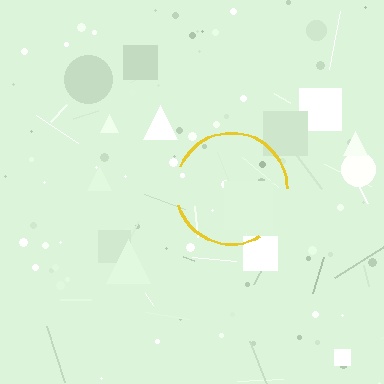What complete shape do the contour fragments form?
The contour fragments form a circle.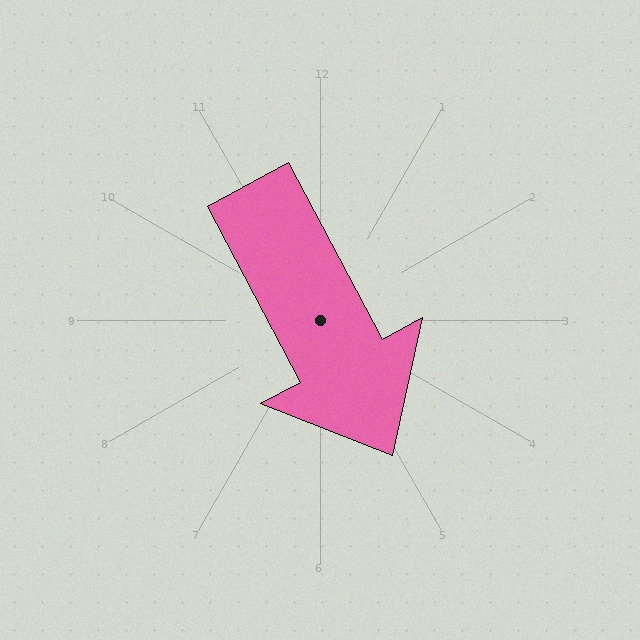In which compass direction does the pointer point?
Southeast.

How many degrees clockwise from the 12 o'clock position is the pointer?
Approximately 152 degrees.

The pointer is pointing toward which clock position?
Roughly 5 o'clock.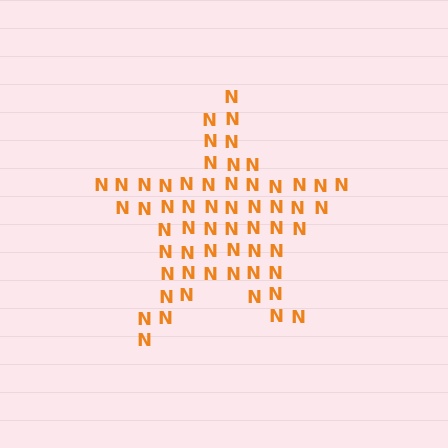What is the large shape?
The large shape is a star.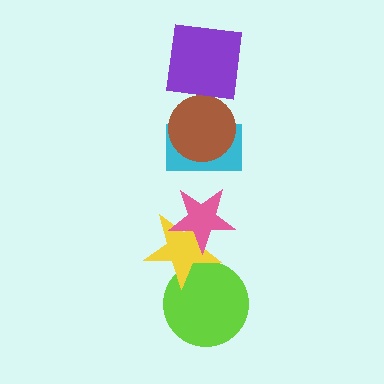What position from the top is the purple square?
The purple square is 1st from the top.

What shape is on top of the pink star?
The cyan rectangle is on top of the pink star.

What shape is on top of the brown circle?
The purple square is on top of the brown circle.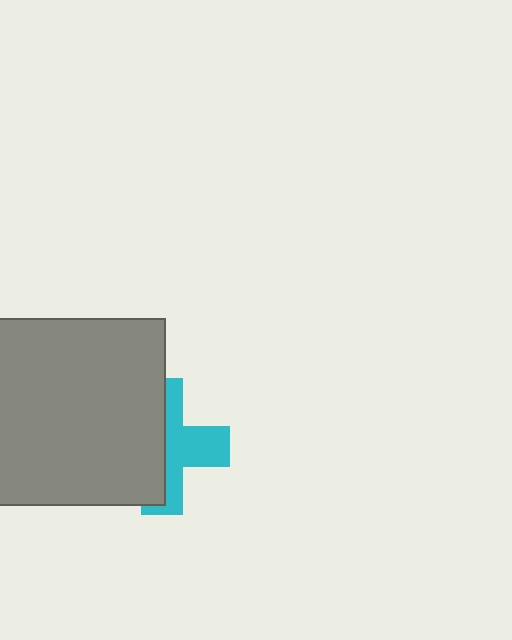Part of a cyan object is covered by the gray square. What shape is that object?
It is a cross.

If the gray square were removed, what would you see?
You would see the complete cyan cross.